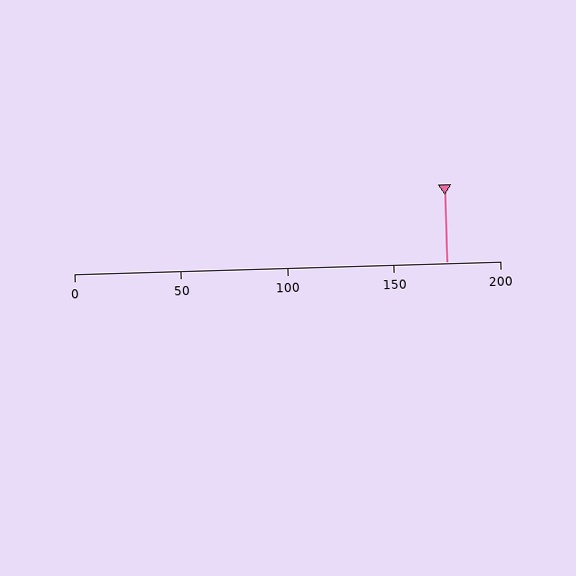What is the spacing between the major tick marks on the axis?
The major ticks are spaced 50 apart.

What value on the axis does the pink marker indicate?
The marker indicates approximately 175.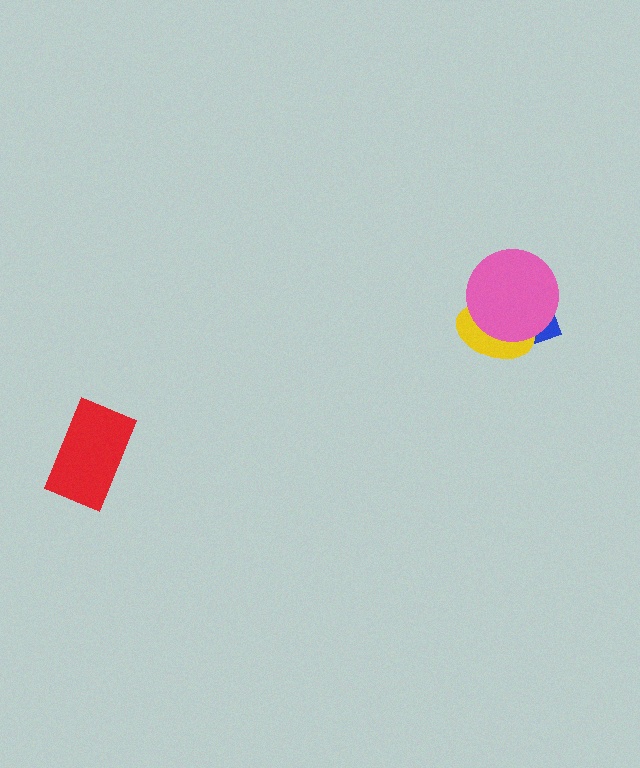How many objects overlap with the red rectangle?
0 objects overlap with the red rectangle.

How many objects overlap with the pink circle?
2 objects overlap with the pink circle.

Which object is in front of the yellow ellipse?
The pink circle is in front of the yellow ellipse.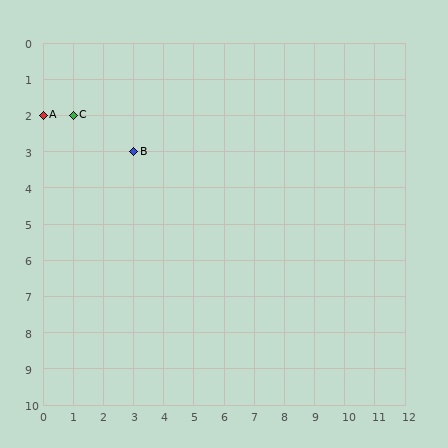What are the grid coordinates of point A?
Point A is at grid coordinates (0, 2).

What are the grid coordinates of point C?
Point C is at grid coordinates (1, 2).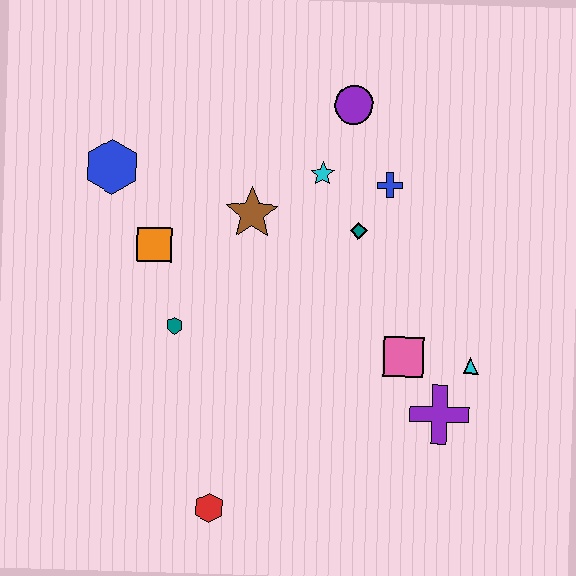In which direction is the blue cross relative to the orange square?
The blue cross is to the right of the orange square.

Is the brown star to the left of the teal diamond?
Yes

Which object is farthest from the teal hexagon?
The cyan triangle is farthest from the teal hexagon.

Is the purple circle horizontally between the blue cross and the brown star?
Yes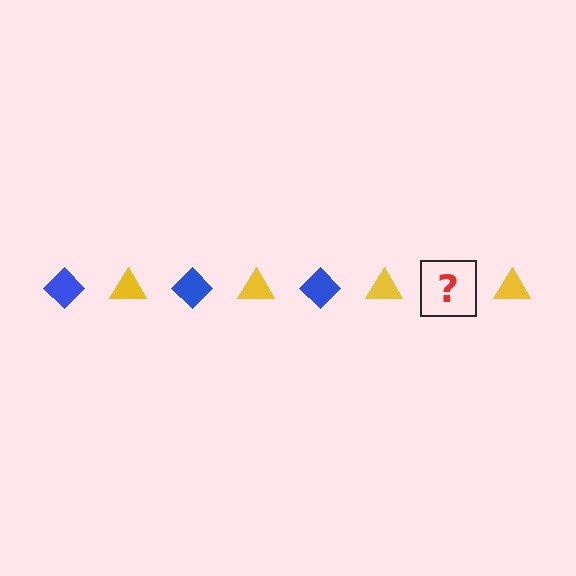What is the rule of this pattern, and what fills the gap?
The rule is that the pattern alternates between blue diamond and yellow triangle. The gap should be filled with a blue diamond.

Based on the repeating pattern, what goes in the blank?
The blank should be a blue diamond.